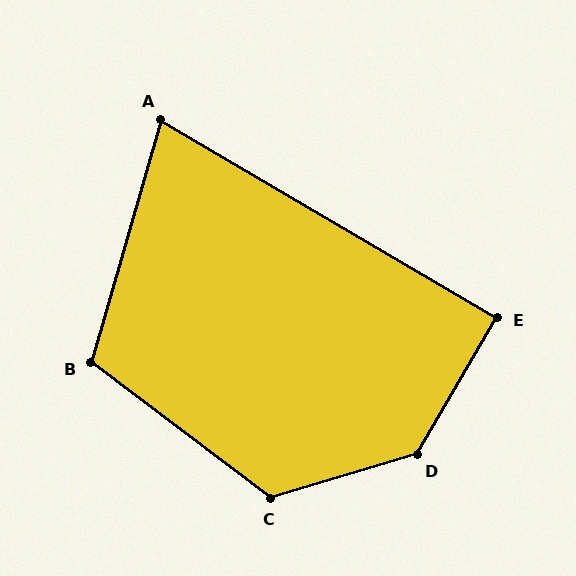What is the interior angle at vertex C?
Approximately 126 degrees (obtuse).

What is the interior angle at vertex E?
Approximately 90 degrees (approximately right).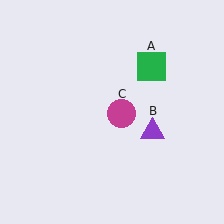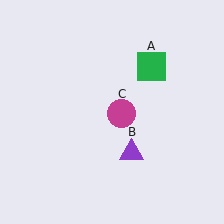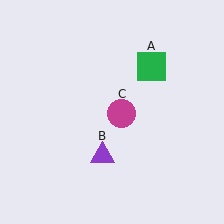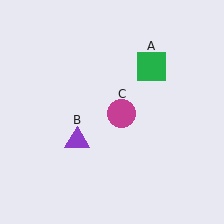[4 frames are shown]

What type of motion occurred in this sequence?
The purple triangle (object B) rotated clockwise around the center of the scene.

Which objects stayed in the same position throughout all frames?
Green square (object A) and magenta circle (object C) remained stationary.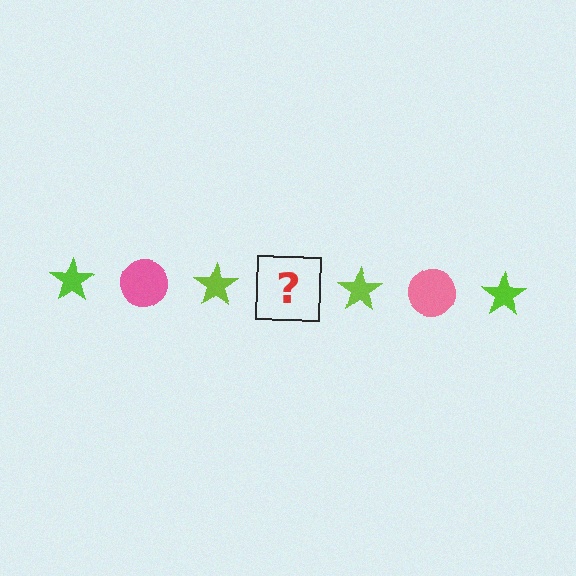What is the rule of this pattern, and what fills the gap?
The rule is that the pattern alternates between lime star and pink circle. The gap should be filled with a pink circle.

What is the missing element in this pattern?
The missing element is a pink circle.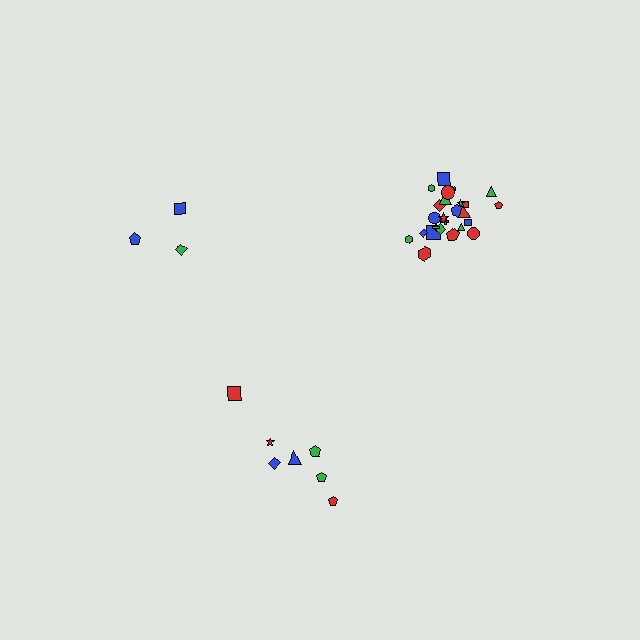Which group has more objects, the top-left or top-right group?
The top-right group.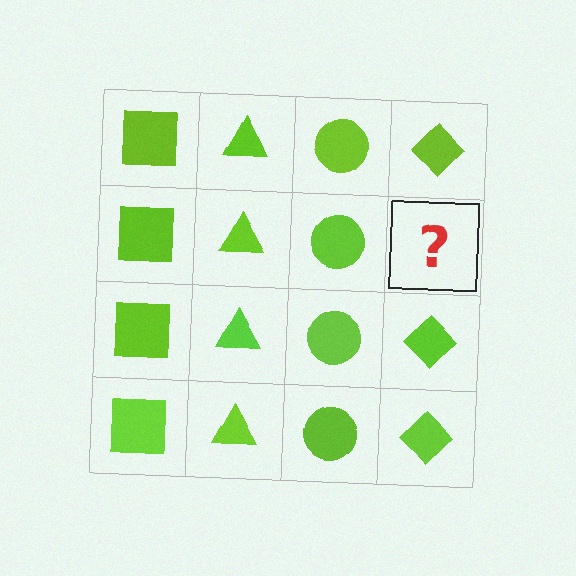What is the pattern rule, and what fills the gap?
The rule is that each column has a consistent shape. The gap should be filled with a lime diamond.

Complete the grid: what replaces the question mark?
The question mark should be replaced with a lime diamond.